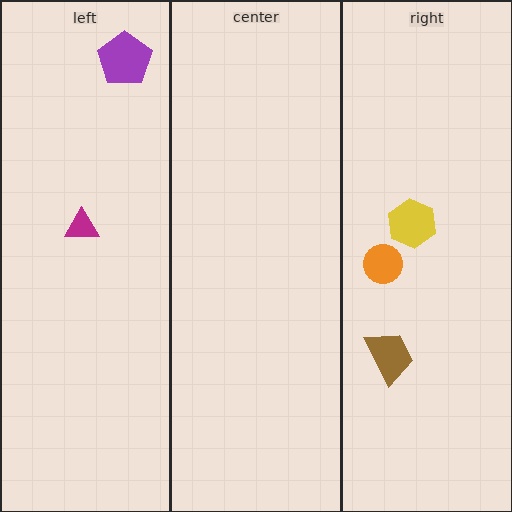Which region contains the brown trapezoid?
The right region.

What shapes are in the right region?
The orange circle, the brown trapezoid, the yellow hexagon.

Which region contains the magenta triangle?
The left region.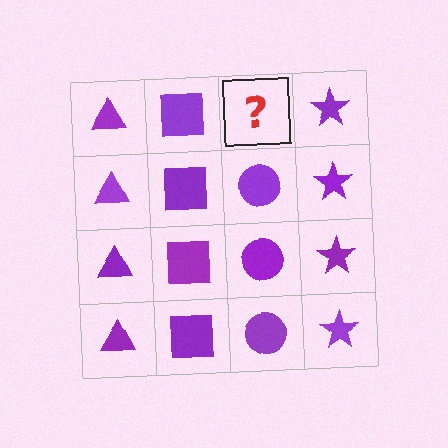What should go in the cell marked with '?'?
The missing cell should contain a purple circle.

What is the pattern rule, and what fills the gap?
The rule is that each column has a consistent shape. The gap should be filled with a purple circle.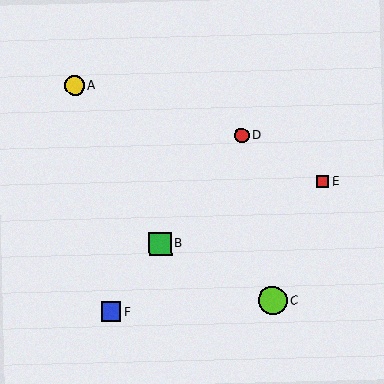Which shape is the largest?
The lime circle (labeled C) is the largest.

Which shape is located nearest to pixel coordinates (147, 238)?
The green square (labeled B) at (160, 244) is nearest to that location.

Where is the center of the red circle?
The center of the red circle is at (242, 135).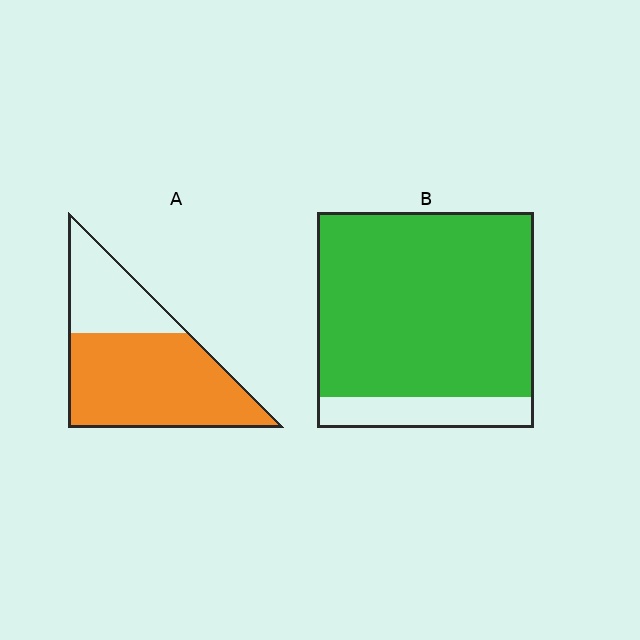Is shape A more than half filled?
Yes.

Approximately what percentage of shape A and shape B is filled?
A is approximately 70% and B is approximately 85%.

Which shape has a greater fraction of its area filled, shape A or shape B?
Shape B.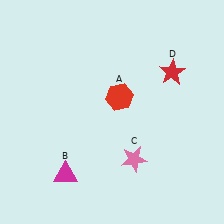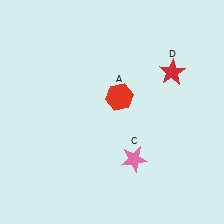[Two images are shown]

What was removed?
The magenta triangle (B) was removed in Image 2.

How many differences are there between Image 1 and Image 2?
There is 1 difference between the two images.